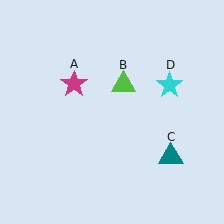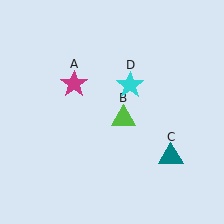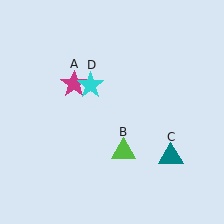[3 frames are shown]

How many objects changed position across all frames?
2 objects changed position: lime triangle (object B), cyan star (object D).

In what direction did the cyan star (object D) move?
The cyan star (object D) moved left.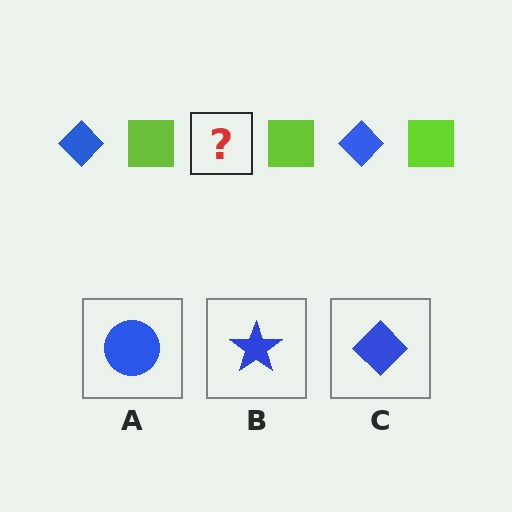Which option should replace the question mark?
Option C.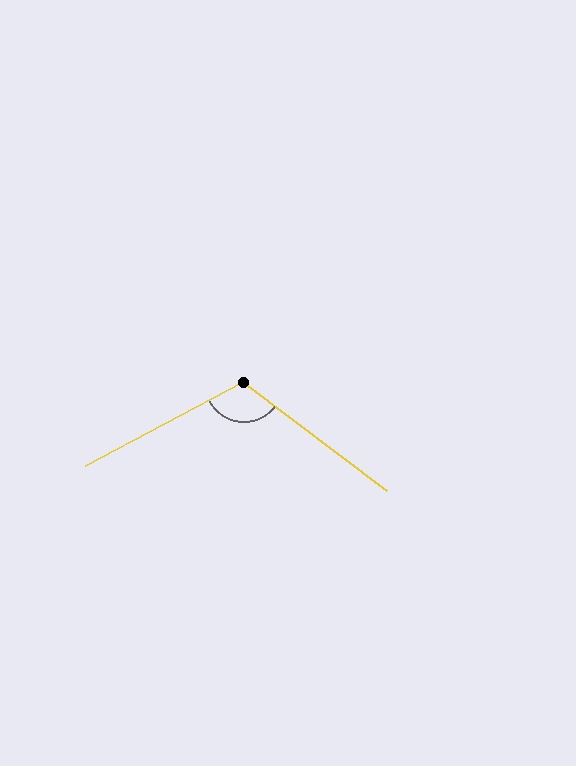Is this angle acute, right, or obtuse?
It is obtuse.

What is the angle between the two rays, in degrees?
Approximately 115 degrees.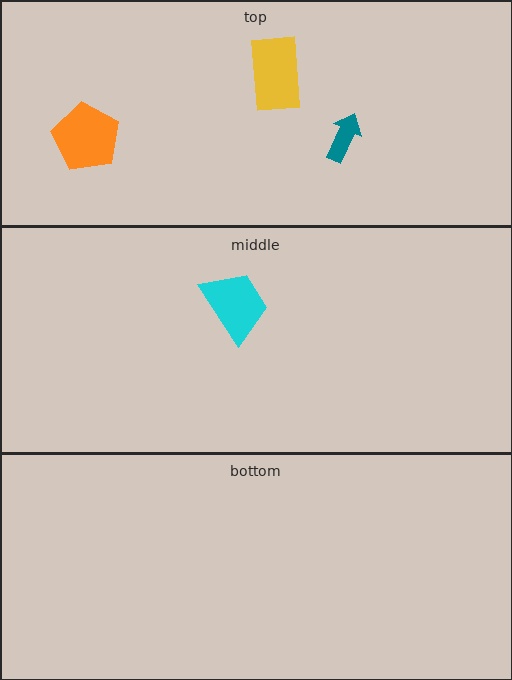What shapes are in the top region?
The teal arrow, the yellow rectangle, the orange pentagon.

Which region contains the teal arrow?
The top region.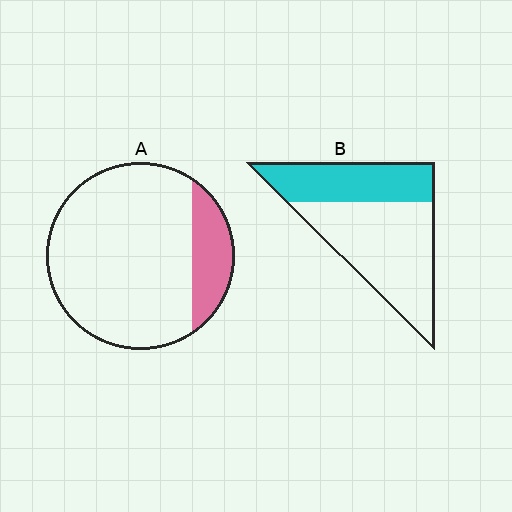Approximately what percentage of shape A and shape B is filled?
A is approximately 15% and B is approximately 40%.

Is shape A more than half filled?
No.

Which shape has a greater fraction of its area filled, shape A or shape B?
Shape B.